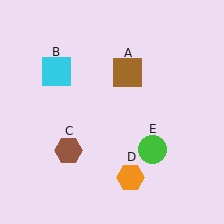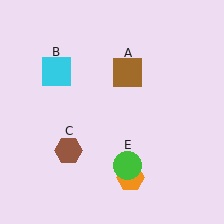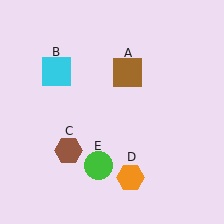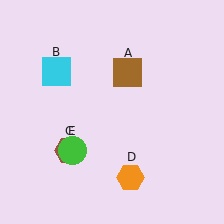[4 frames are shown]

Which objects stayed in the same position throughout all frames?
Brown square (object A) and cyan square (object B) and brown hexagon (object C) and orange hexagon (object D) remained stationary.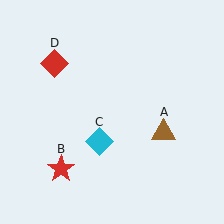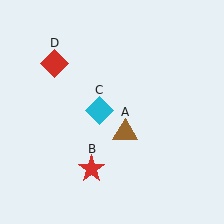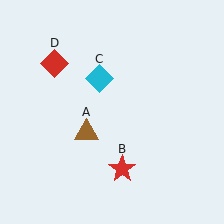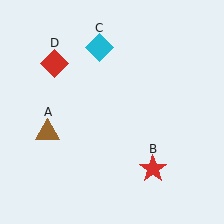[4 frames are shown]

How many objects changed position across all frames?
3 objects changed position: brown triangle (object A), red star (object B), cyan diamond (object C).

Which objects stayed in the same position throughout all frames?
Red diamond (object D) remained stationary.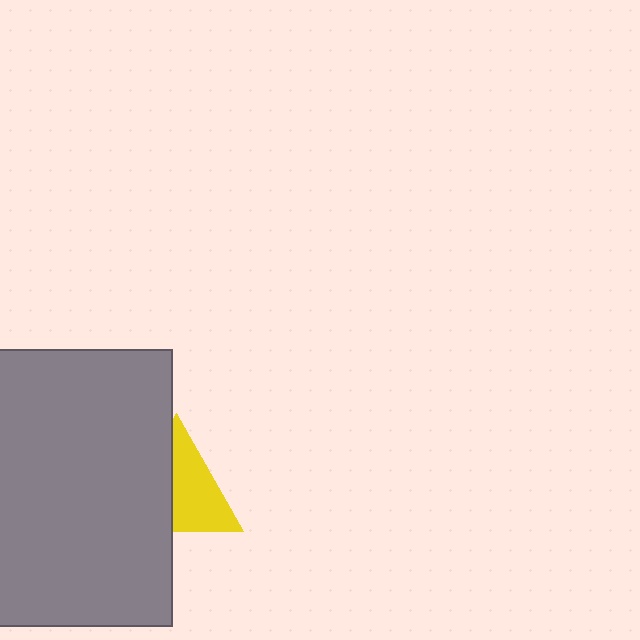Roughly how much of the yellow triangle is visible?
About half of it is visible (roughly 54%).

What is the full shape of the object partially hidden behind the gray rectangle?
The partially hidden object is a yellow triangle.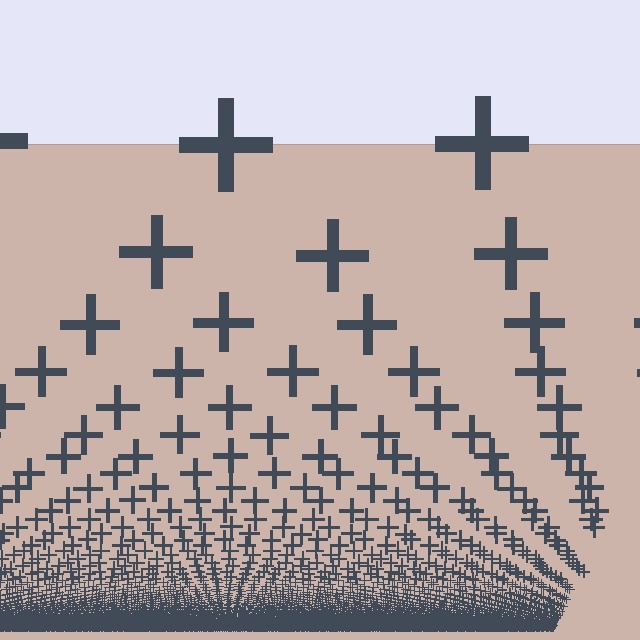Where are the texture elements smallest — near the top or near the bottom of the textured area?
Near the bottom.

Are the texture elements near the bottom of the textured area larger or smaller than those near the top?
Smaller. The gradient is inverted — elements near the bottom are smaller and denser.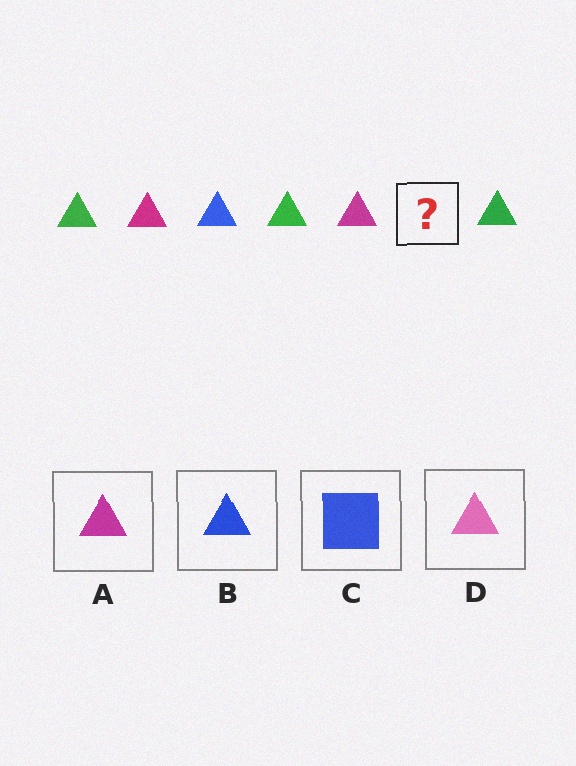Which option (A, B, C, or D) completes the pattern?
B.